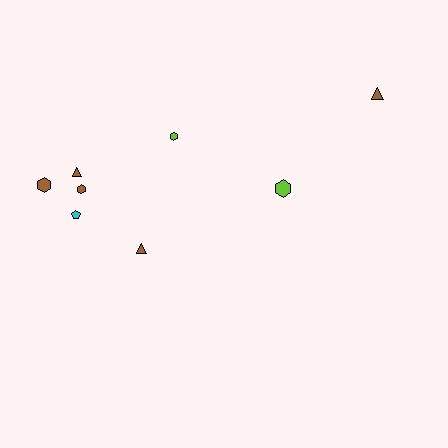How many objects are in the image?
There are 8 objects.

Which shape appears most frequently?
Hexagon, with 4 objects.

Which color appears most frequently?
Brown, with 5 objects.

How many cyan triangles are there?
There are no cyan triangles.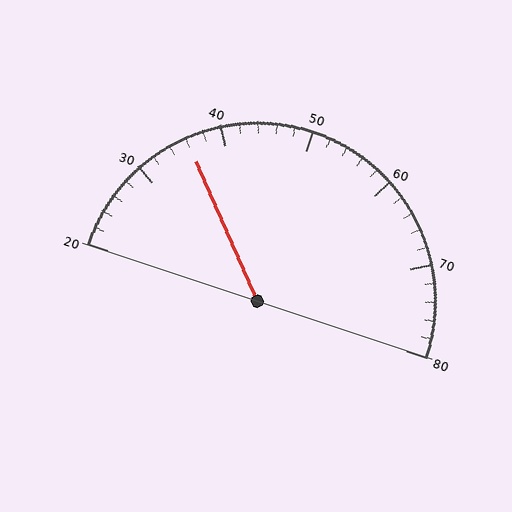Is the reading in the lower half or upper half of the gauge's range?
The reading is in the lower half of the range (20 to 80).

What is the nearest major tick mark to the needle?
The nearest major tick mark is 40.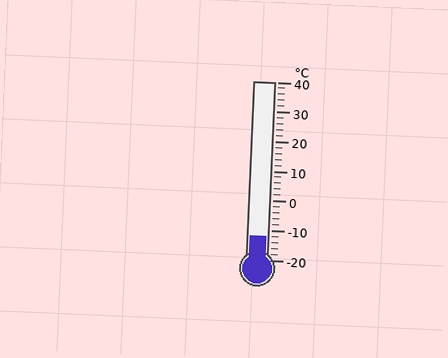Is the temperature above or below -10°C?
The temperature is below -10°C.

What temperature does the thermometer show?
The thermometer shows approximately -12°C.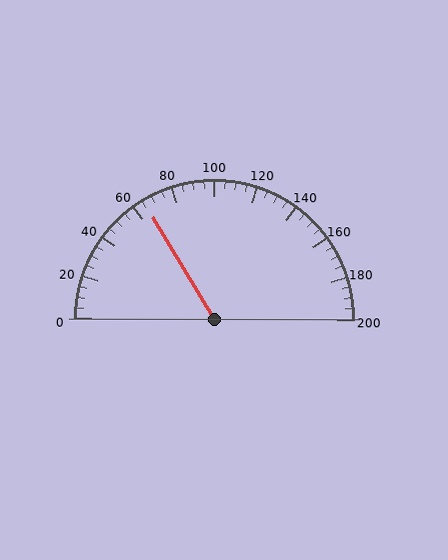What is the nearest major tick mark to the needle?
The nearest major tick mark is 60.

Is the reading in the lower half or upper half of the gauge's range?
The reading is in the lower half of the range (0 to 200).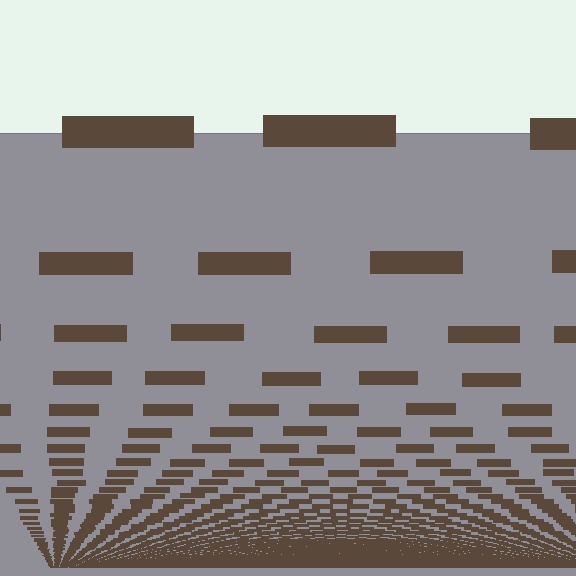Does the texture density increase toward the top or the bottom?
Density increases toward the bottom.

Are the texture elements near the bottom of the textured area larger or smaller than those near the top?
Smaller. The gradient is inverted — elements near the bottom are smaller and denser.